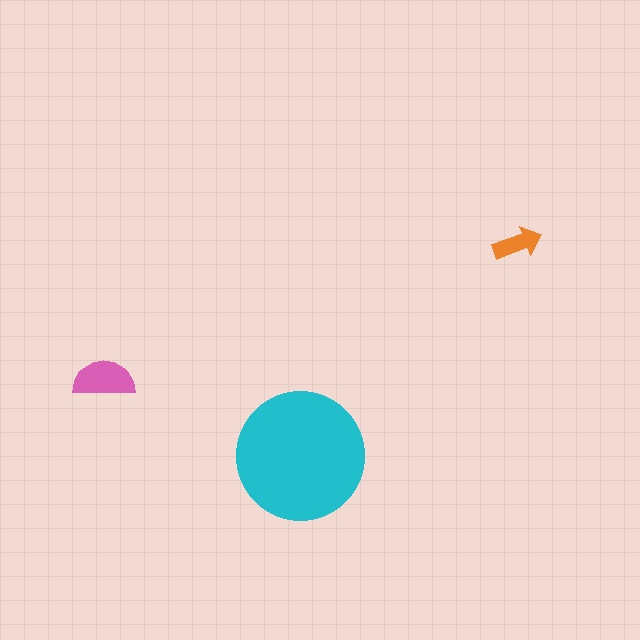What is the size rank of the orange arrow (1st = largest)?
3rd.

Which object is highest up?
The orange arrow is topmost.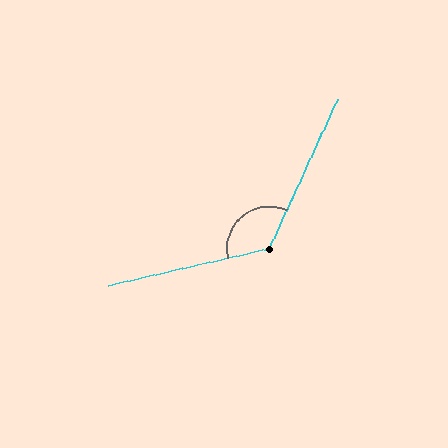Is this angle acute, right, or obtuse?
It is obtuse.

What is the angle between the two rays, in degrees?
Approximately 128 degrees.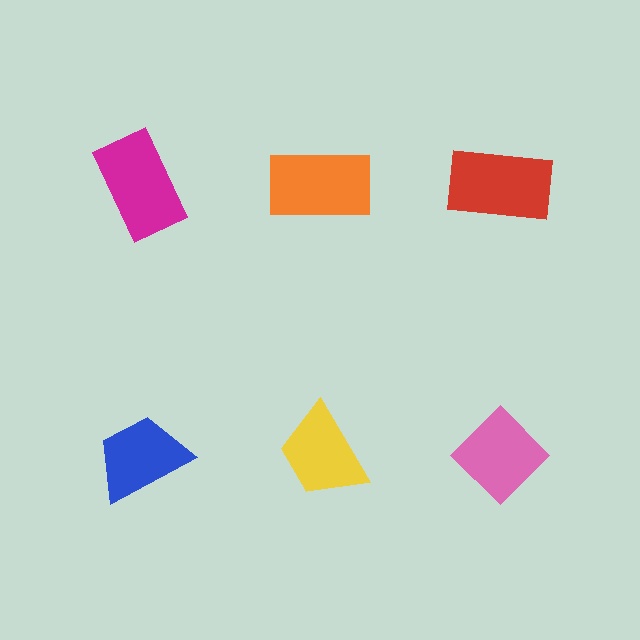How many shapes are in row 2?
3 shapes.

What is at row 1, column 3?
A red rectangle.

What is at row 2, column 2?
A yellow trapezoid.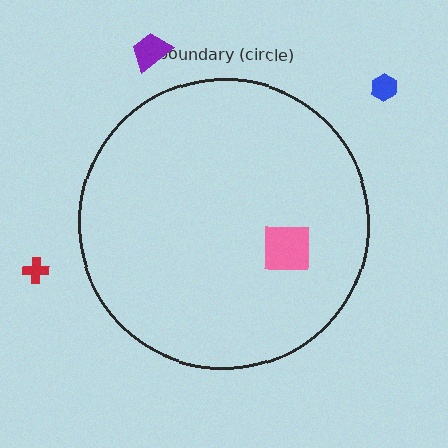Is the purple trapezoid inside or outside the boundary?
Outside.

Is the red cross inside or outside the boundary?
Outside.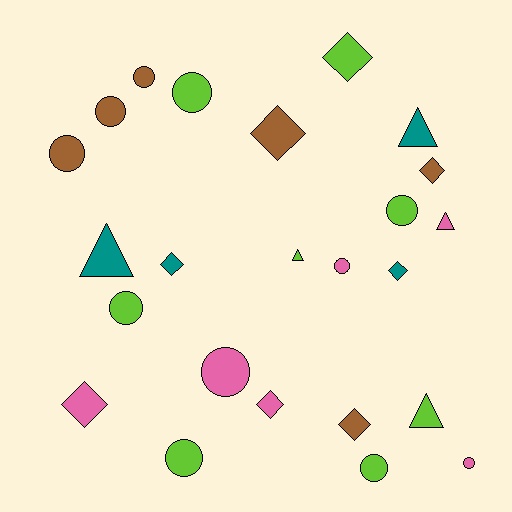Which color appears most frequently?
Lime, with 8 objects.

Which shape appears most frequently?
Circle, with 11 objects.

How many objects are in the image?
There are 24 objects.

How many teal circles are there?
There are no teal circles.